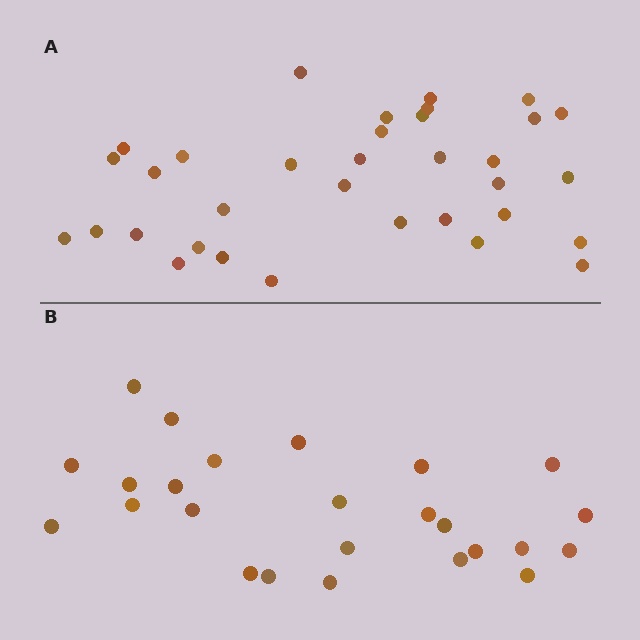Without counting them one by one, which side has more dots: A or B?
Region A (the top region) has more dots.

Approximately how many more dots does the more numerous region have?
Region A has roughly 8 or so more dots than region B.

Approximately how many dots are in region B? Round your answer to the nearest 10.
About 20 dots. (The exact count is 25, which rounds to 20.)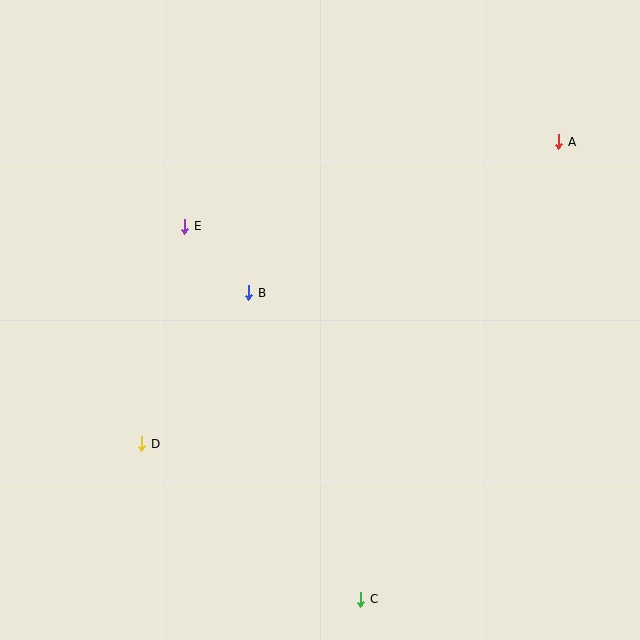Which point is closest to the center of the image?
Point B at (249, 293) is closest to the center.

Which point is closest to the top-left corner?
Point E is closest to the top-left corner.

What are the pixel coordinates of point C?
Point C is at (361, 599).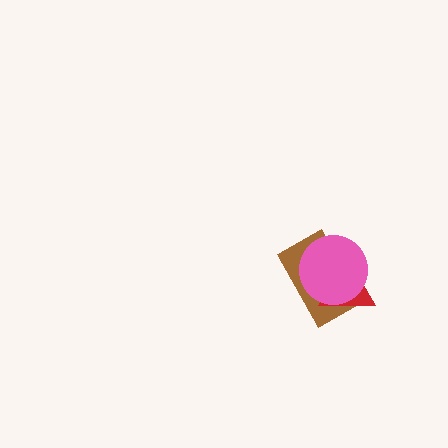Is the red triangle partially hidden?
Yes, it is partially covered by another shape.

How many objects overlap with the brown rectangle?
2 objects overlap with the brown rectangle.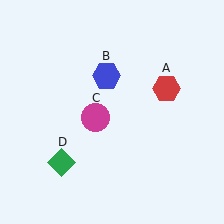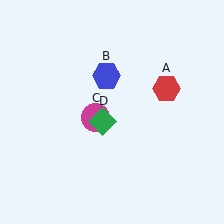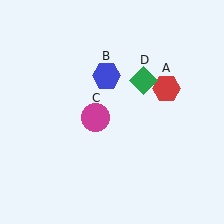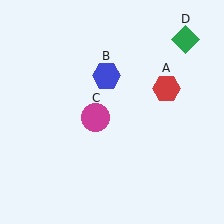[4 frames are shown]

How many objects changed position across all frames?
1 object changed position: green diamond (object D).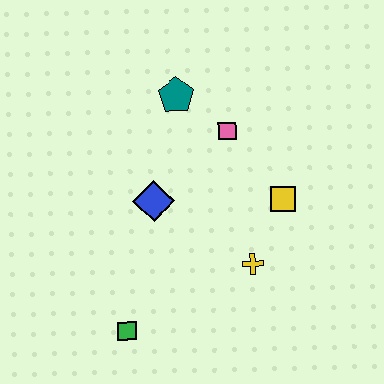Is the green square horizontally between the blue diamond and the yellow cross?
No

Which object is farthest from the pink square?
The green square is farthest from the pink square.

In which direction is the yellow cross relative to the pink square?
The yellow cross is below the pink square.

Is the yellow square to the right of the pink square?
Yes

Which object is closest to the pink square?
The teal pentagon is closest to the pink square.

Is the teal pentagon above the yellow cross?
Yes